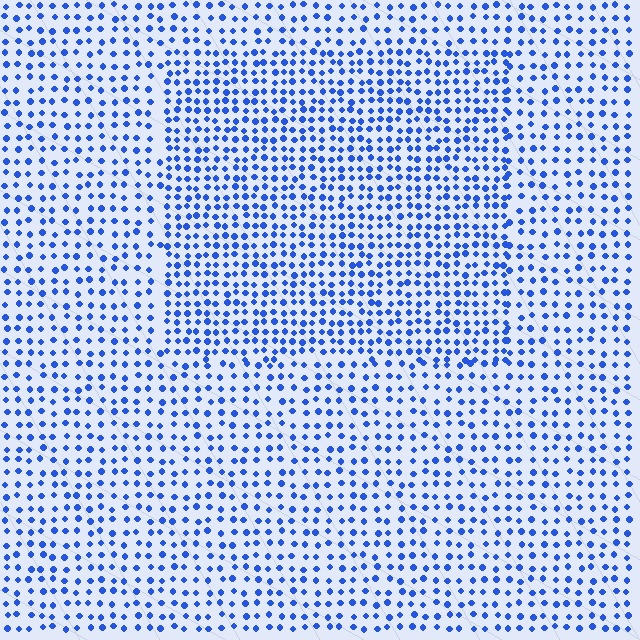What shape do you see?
I see a rectangle.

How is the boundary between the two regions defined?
The boundary is defined by a change in element density (approximately 1.5x ratio). All elements are the same color, size, and shape.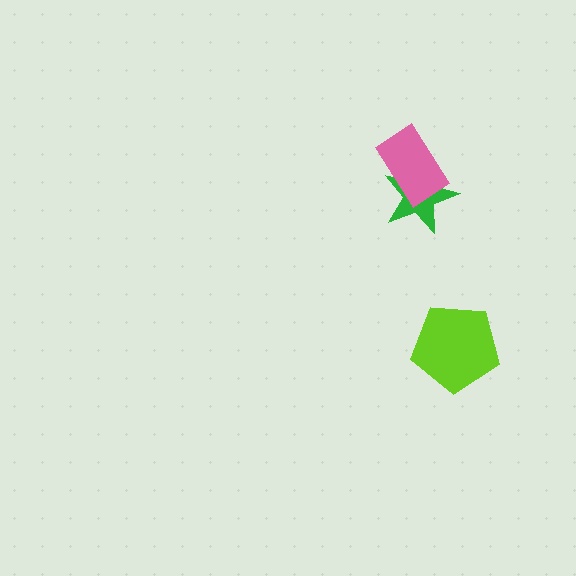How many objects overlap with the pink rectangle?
1 object overlaps with the pink rectangle.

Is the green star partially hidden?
Yes, it is partially covered by another shape.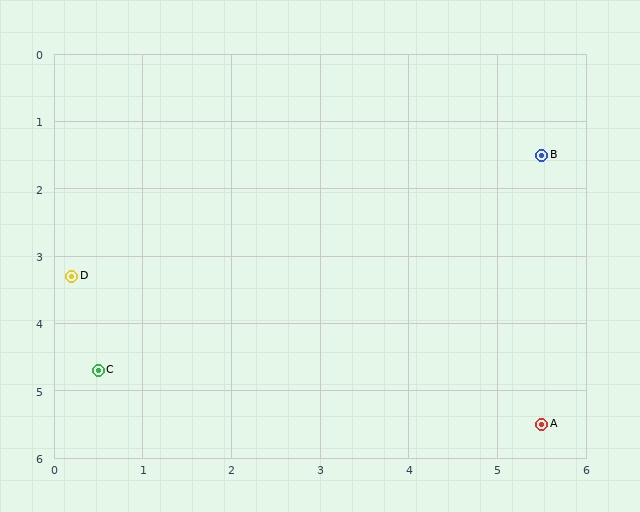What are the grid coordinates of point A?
Point A is at approximately (5.5, 5.5).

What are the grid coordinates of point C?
Point C is at approximately (0.5, 4.7).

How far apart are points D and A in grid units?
Points D and A are about 5.7 grid units apart.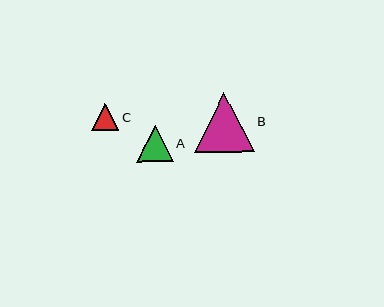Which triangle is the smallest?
Triangle C is the smallest with a size of approximately 27 pixels.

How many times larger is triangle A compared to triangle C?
Triangle A is approximately 1.3 times the size of triangle C.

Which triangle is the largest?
Triangle B is the largest with a size of approximately 60 pixels.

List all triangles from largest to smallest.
From largest to smallest: B, A, C.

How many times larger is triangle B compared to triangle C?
Triangle B is approximately 2.2 times the size of triangle C.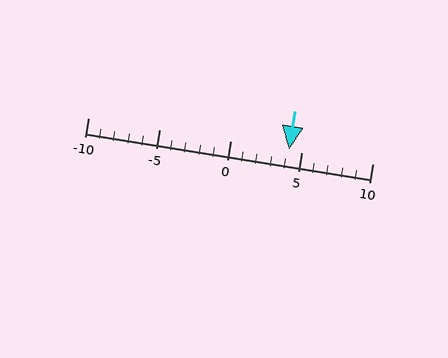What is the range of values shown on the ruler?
The ruler shows values from -10 to 10.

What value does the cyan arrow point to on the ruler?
The cyan arrow points to approximately 4.